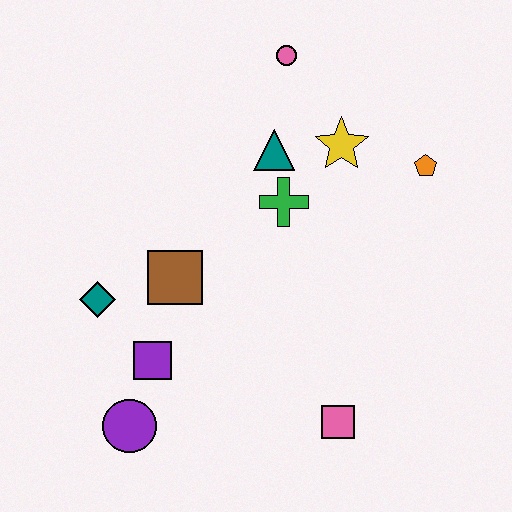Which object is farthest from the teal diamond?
The orange pentagon is farthest from the teal diamond.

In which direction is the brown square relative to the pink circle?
The brown square is below the pink circle.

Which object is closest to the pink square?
The purple square is closest to the pink square.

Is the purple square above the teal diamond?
No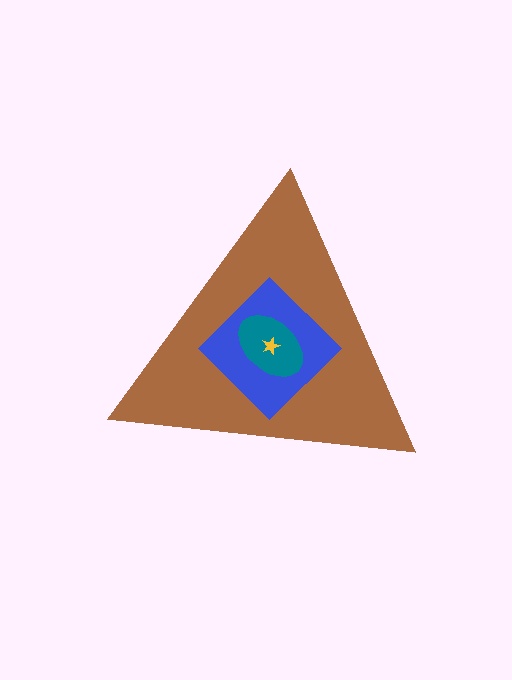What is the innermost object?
The yellow star.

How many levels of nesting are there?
4.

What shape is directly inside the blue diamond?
The teal ellipse.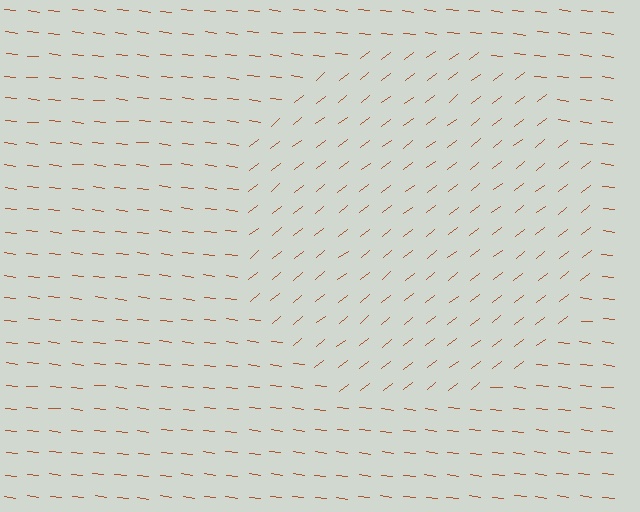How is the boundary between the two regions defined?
The boundary is defined purely by a change in line orientation (approximately 45 degrees difference). All lines are the same color and thickness.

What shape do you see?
I see a circle.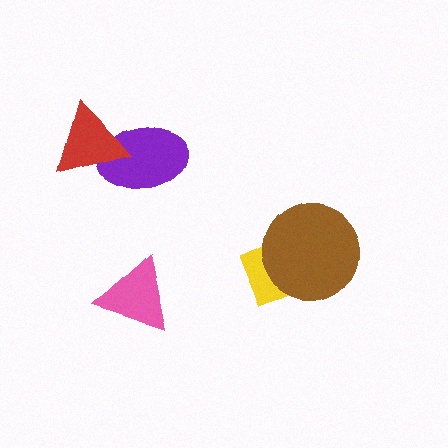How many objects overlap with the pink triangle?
0 objects overlap with the pink triangle.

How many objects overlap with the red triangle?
1 object overlaps with the red triangle.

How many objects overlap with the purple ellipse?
1 object overlaps with the purple ellipse.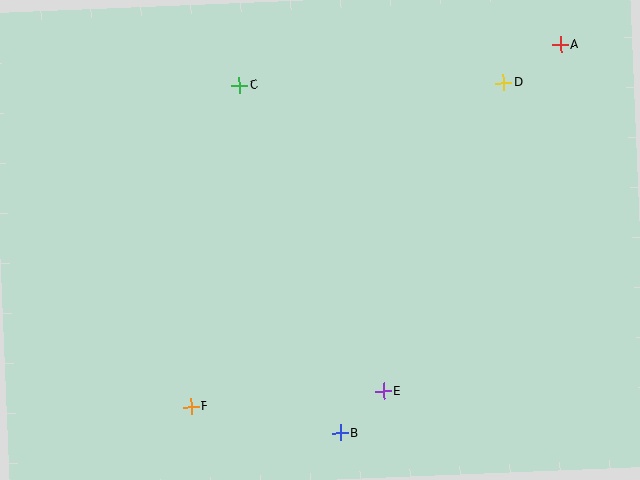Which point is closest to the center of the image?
Point E at (383, 391) is closest to the center.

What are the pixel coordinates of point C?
Point C is at (239, 86).